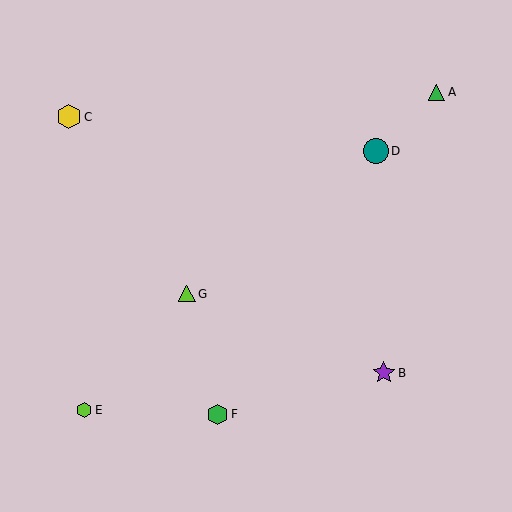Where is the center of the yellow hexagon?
The center of the yellow hexagon is at (69, 117).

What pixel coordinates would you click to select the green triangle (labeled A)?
Click at (437, 92) to select the green triangle A.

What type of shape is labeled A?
Shape A is a green triangle.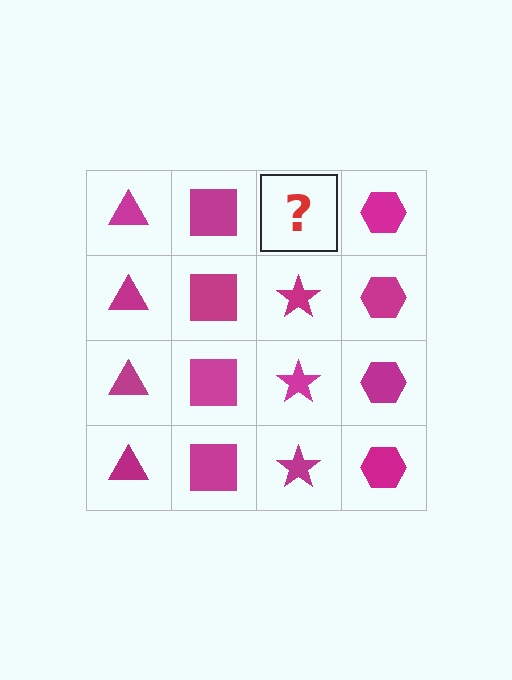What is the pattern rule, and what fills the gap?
The rule is that each column has a consistent shape. The gap should be filled with a magenta star.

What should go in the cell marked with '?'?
The missing cell should contain a magenta star.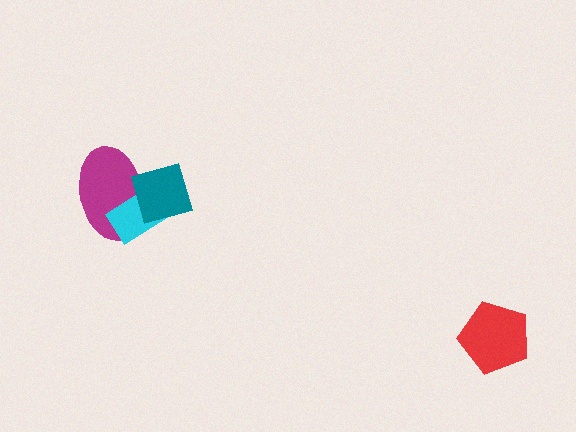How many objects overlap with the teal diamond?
2 objects overlap with the teal diamond.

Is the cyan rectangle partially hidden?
Yes, it is partially covered by another shape.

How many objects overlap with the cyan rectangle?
2 objects overlap with the cyan rectangle.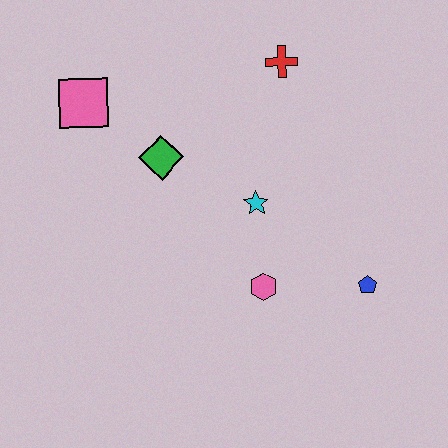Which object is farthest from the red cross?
The blue pentagon is farthest from the red cross.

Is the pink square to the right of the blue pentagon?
No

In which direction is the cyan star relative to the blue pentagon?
The cyan star is to the left of the blue pentagon.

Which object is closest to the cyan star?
The pink hexagon is closest to the cyan star.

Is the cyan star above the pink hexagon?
Yes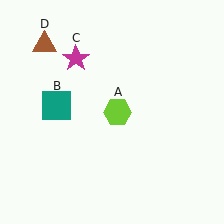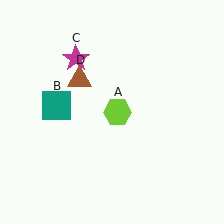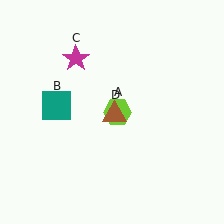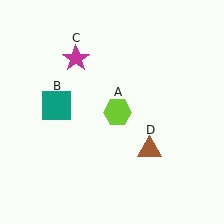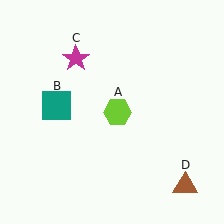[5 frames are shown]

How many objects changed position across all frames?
1 object changed position: brown triangle (object D).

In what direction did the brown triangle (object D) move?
The brown triangle (object D) moved down and to the right.